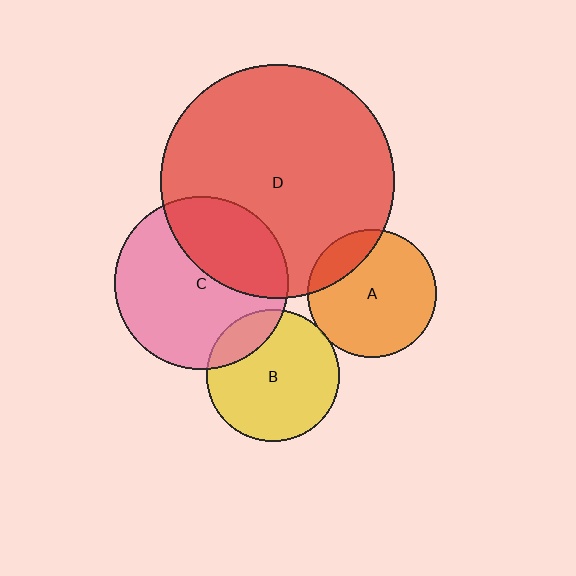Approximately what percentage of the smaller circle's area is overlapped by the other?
Approximately 15%.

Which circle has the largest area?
Circle D (red).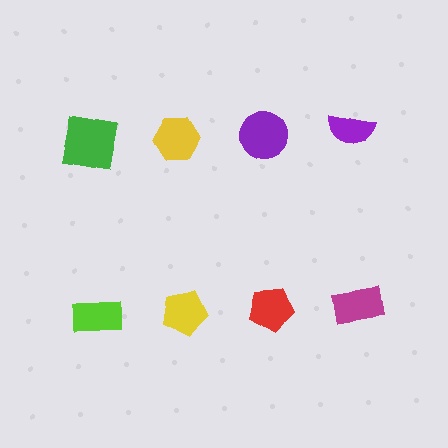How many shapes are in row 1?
4 shapes.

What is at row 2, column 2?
A yellow pentagon.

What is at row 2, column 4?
A magenta rectangle.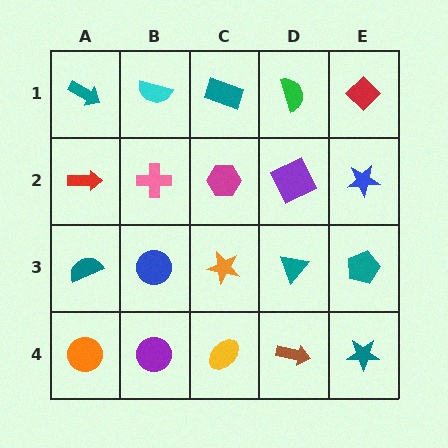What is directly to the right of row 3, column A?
A blue circle.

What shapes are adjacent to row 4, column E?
A teal pentagon (row 3, column E), a brown arrow (row 4, column D).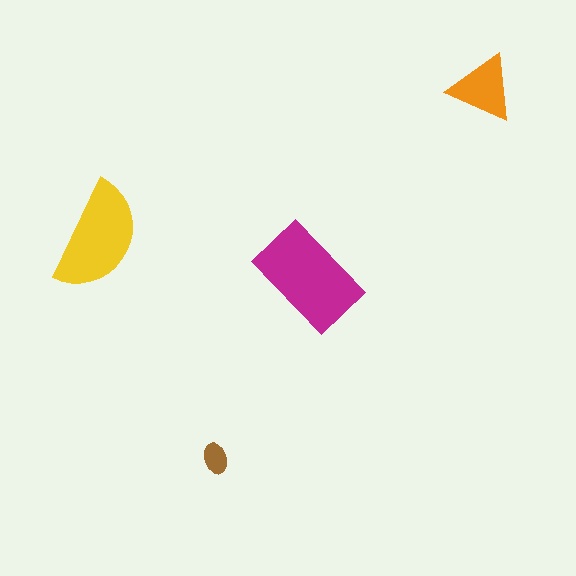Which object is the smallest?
The brown ellipse.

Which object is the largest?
The magenta rectangle.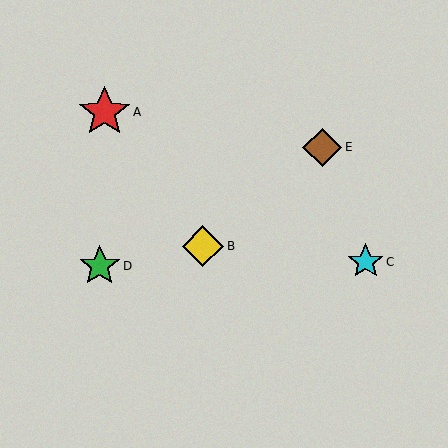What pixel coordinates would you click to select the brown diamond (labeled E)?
Click at (322, 147) to select the brown diamond E.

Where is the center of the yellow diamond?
The center of the yellow diamond is at (203, 246).